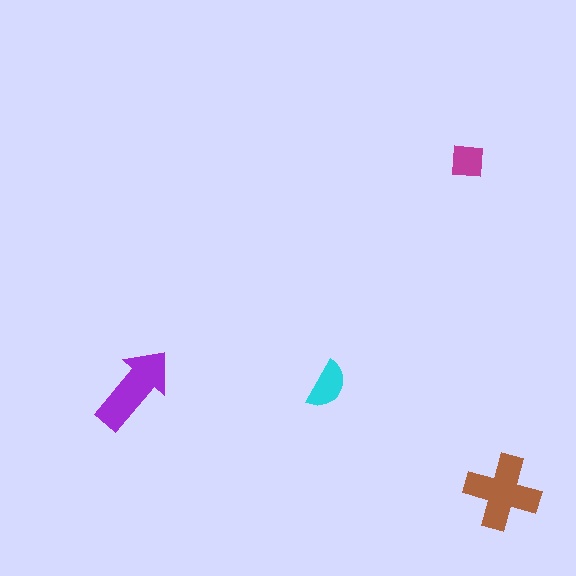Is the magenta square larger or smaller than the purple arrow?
Smaller.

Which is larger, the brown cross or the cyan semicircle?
The brown cross.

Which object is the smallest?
The magenta square.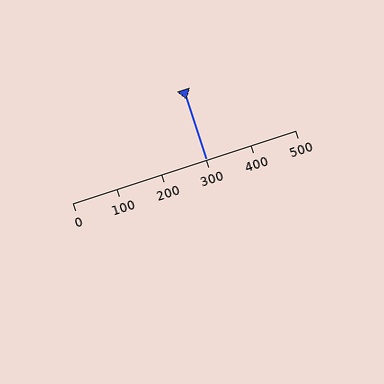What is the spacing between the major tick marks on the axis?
The major ticks are spaced 100 apart.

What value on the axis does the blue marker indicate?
The marker indicates approximately 300.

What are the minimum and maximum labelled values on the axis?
The axis runs from 0 to 500.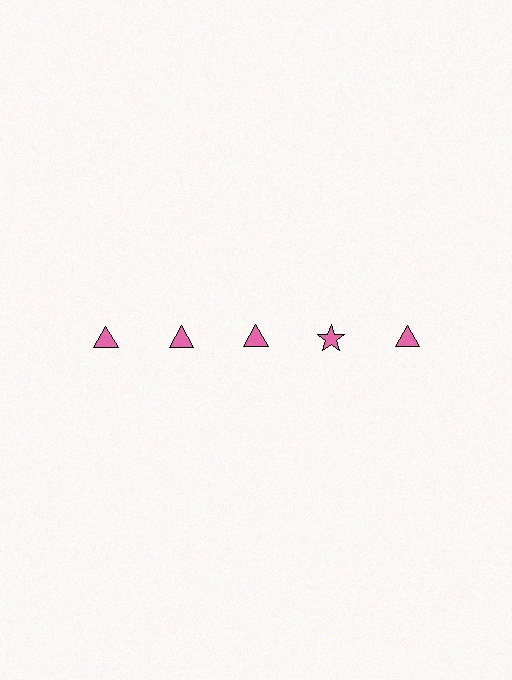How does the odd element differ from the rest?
It has a different shape: star instead of triangle.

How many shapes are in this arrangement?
There are 5 shapes arranged in a grid pattern.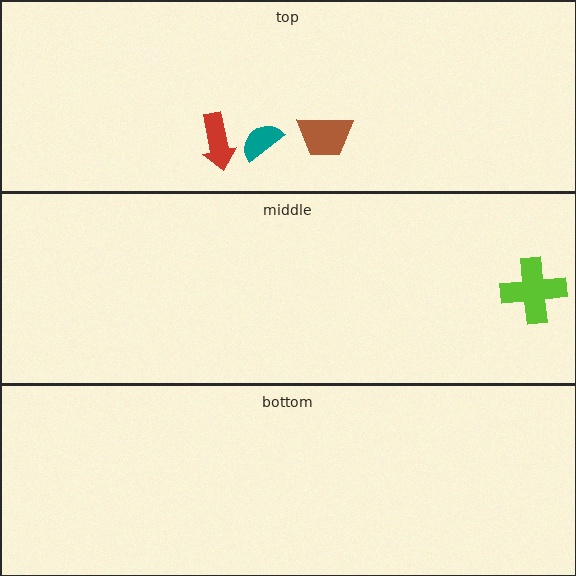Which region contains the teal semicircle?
The top region.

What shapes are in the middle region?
The lime cross.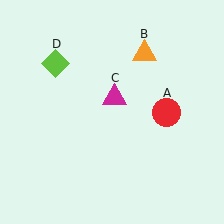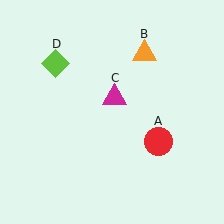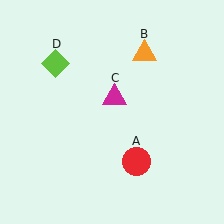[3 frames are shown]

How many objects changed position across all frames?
1 object changed position: red circle (object A).